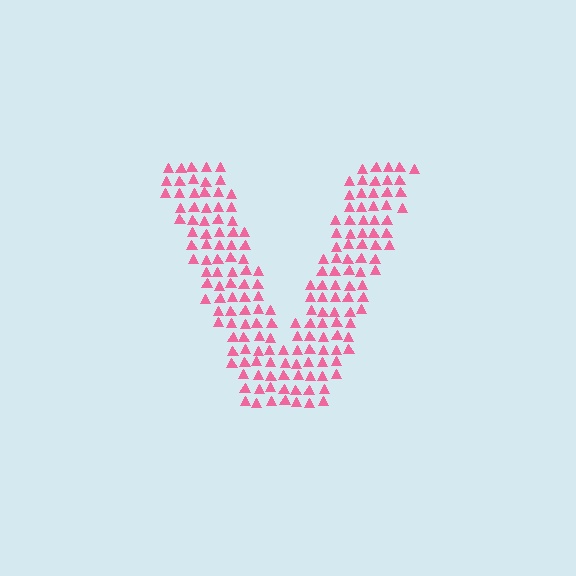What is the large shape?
The large shape is the letter V.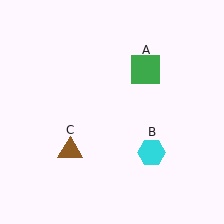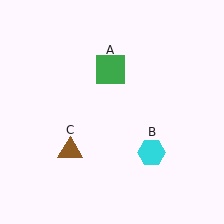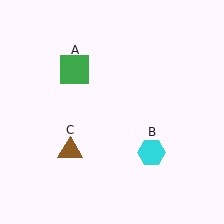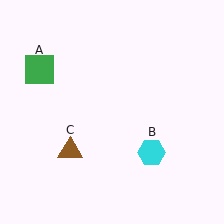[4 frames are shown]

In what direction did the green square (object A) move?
The green square (object A) moved left.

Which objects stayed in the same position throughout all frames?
Cyan hexagon (object B) and brown triangle (object C) remained stationary.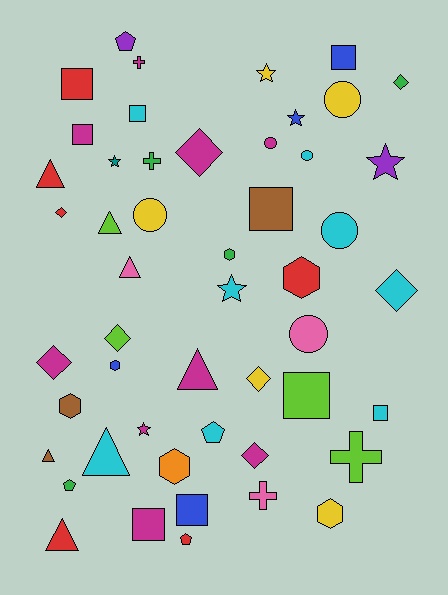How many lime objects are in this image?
There are 4 lime objects.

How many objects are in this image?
There are 50 objects.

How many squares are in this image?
There are 9 squares.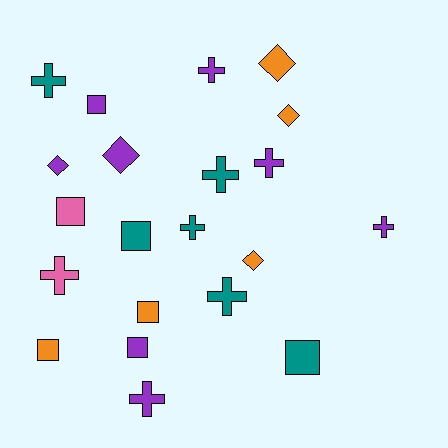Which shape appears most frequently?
Cross, with 9 objects.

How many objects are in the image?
There are 21 objects.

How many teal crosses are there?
There are 4 teal crosses.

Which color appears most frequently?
Purple, with 8 objects.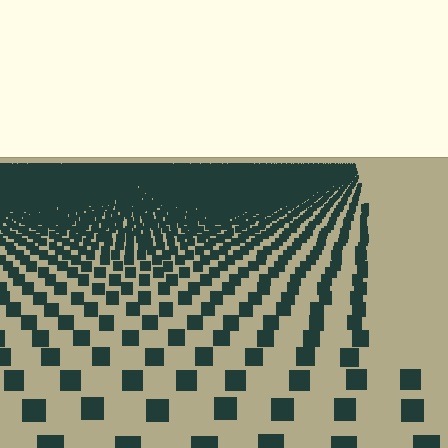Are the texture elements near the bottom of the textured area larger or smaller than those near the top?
Larger. Near the bottom, elements are closer to the viewer and appear at a bigger on-screen size.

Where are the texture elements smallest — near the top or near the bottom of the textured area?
Near the top.